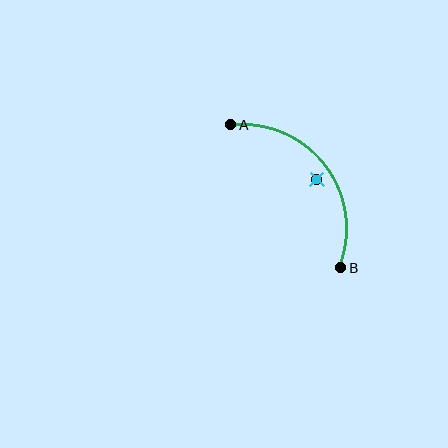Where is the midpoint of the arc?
The arc midpoint is the point on the curve farthest from the straight line joining A and B. It sits above and to the right of that line.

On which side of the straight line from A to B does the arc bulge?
The arc bulges above and to the right of the straight line connecting A and B.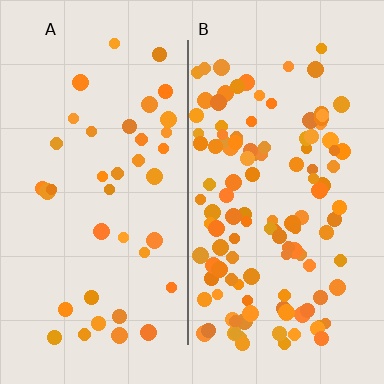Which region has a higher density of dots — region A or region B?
B (the right).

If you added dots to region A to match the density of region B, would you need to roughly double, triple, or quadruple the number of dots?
Approximately triple.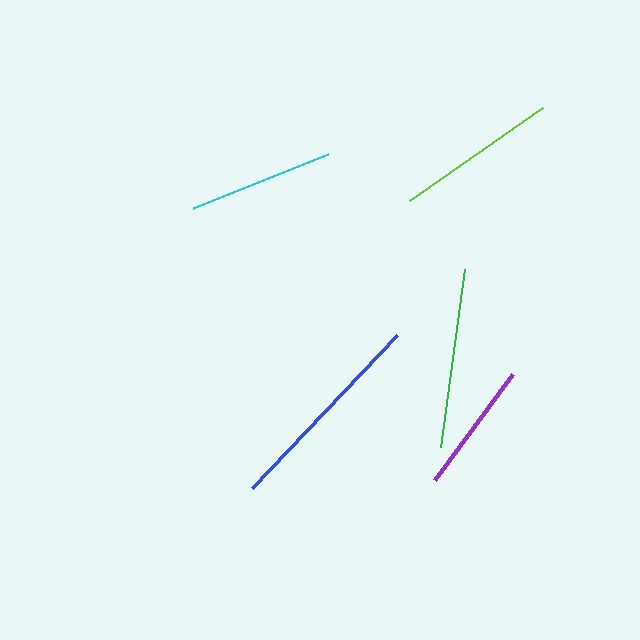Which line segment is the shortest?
The purple line is the shortest at approximately 132 pixels.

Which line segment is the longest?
The blue line is the longest at approximately 211 pixels.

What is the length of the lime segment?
The lime segment is approximately 161 pixels long.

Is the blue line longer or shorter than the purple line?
The blue line is longer than the purple line.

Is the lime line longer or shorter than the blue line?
The blue line is longer than the lime line.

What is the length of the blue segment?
The blue segment is approximately 211 pixels long.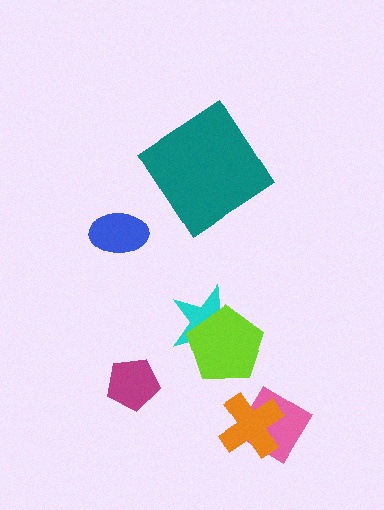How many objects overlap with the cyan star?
1 object overlaps with the cyan star.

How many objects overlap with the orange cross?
1 object overlaps with the orange cross.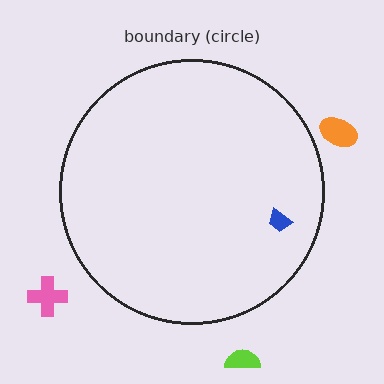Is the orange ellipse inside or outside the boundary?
Outside.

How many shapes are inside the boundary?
1 inside, 3 outside.